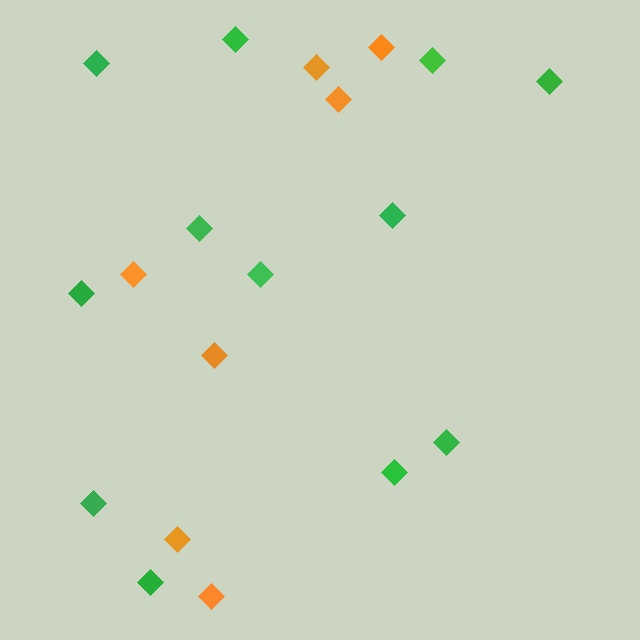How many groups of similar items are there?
There are 2 groups: one group of green diamonds (12) and one group of orange diamonds (7).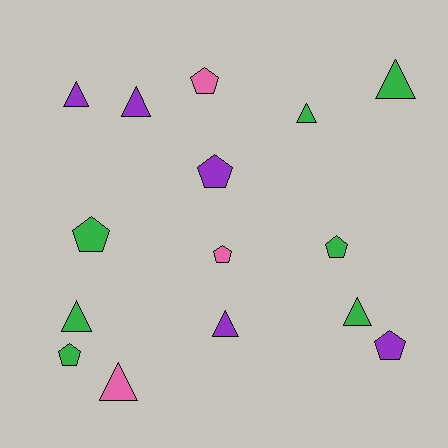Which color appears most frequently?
Green, with 7 objects.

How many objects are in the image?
There are 15 objects.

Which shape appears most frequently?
Triangle, with 8 objects.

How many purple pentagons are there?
There are 2 purple pentagons.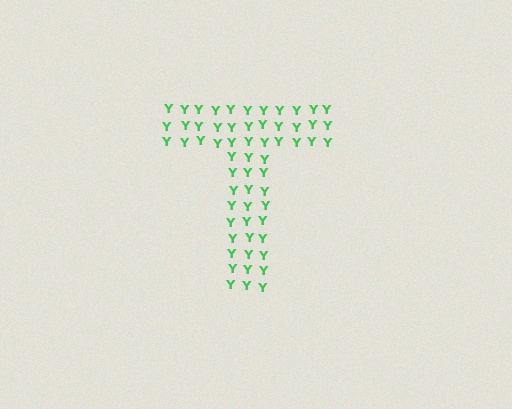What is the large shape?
The large shape is the letter T.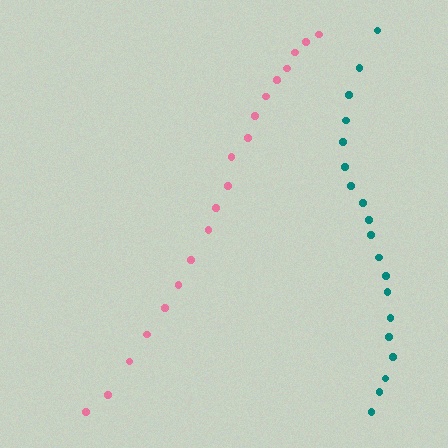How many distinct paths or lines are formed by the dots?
There are 2 distinct paths.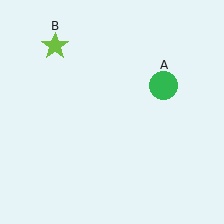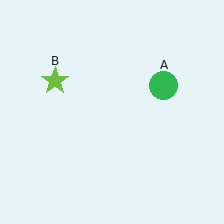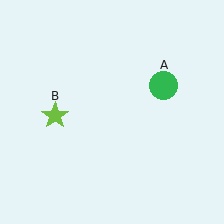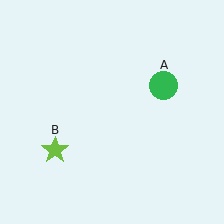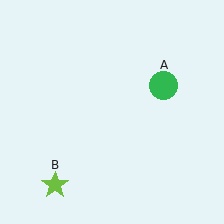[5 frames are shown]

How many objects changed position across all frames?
1 object changed position: lime star (object B).